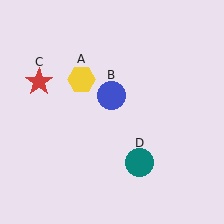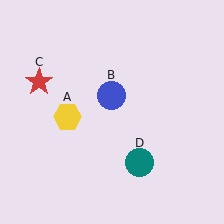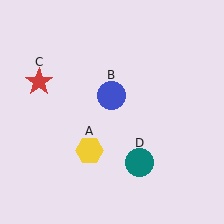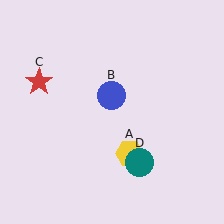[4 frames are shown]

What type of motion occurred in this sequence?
The yellow hexagon (object A) rotated counterclockwise around the center of the scene.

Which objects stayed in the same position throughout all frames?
Blue circle (object B) and red star (object C) and teal circle (object D) remained stationary.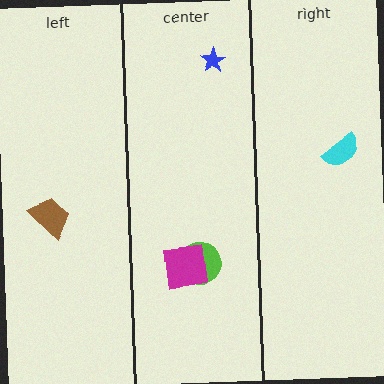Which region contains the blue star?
The center region.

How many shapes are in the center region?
3.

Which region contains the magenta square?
The center region.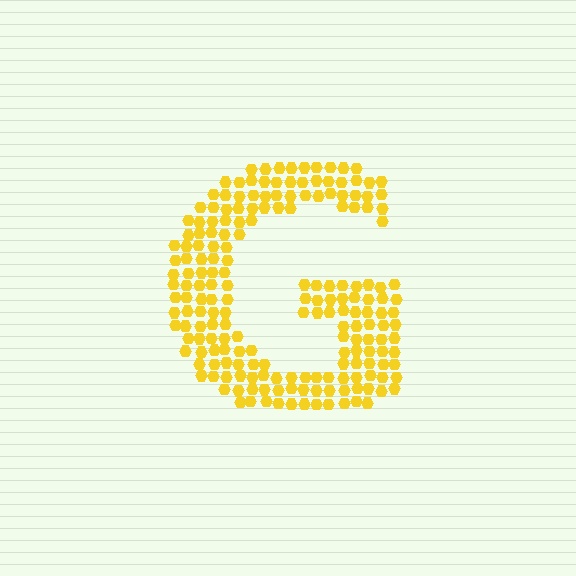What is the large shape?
The large shape is the letter G.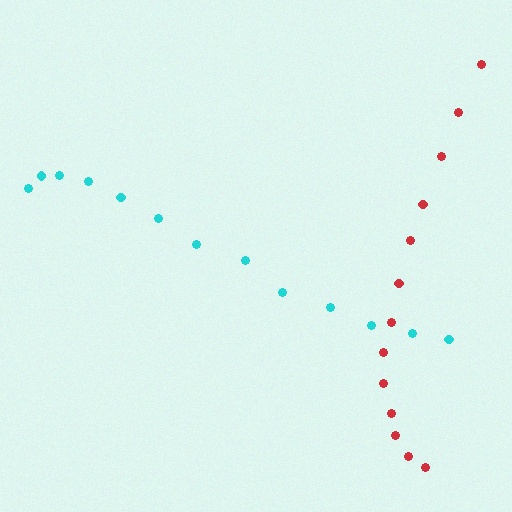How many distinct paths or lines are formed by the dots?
There are 2 distinct paths.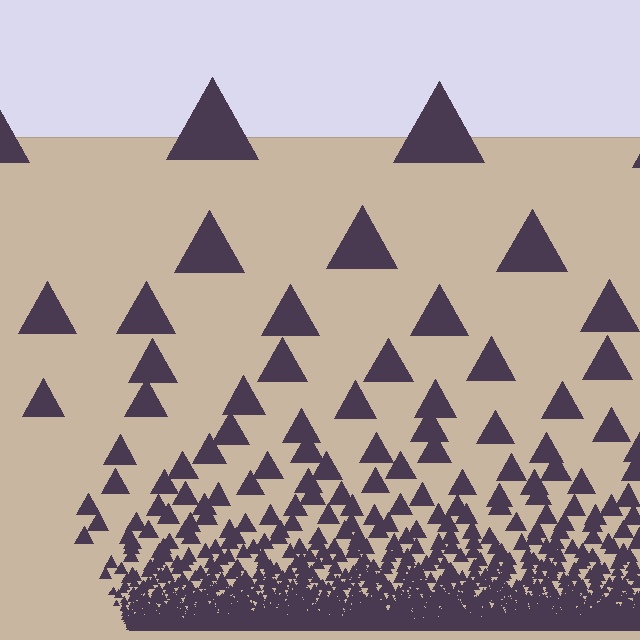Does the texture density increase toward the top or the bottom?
Density increases toward the bottom.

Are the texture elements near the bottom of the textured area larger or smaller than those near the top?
Smaller. The gradient is inverted — elements near the bottom are smaller and denser.